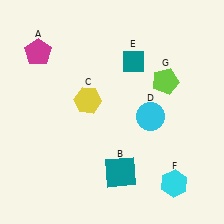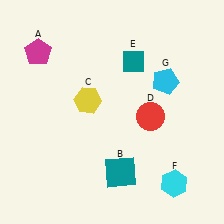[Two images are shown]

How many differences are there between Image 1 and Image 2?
There are 2 differences between the two images.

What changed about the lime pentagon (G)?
In Image 1, G is lime. In Image 2, it changed to cyan.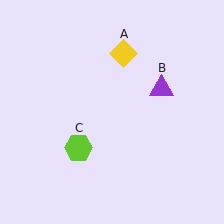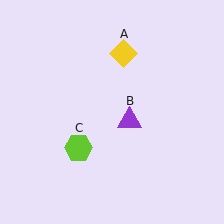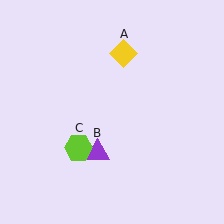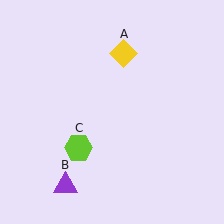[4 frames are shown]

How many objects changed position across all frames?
1 object changed position: purple triangle (object B).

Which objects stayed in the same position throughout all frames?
Yellow diamond (object A) and lime hexagon (object C) remained stationary.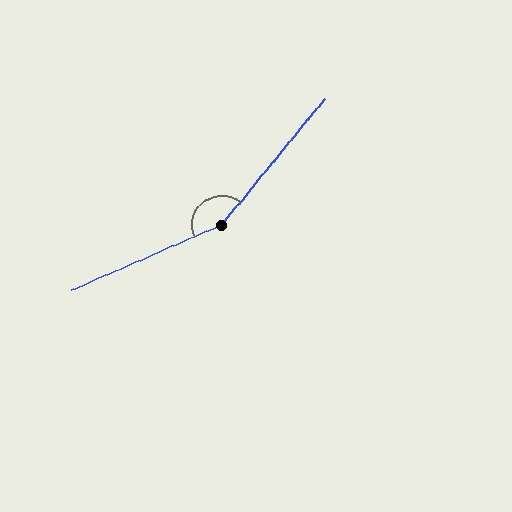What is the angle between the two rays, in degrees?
Approximately 153 degrees.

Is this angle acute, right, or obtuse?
It is obtuse.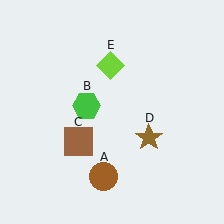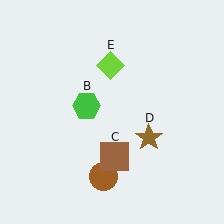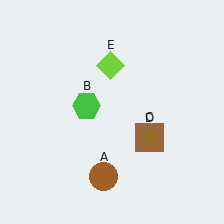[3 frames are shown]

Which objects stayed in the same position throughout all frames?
Brown circle (object A) and green hexagon (object B) and brown star (object D) and lime diamond (object E) remained stationary.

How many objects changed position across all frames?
1 object changed position: brown square (object C).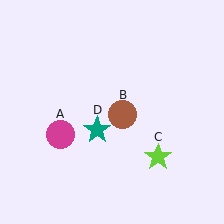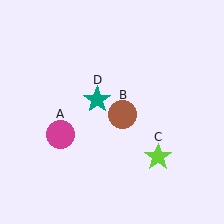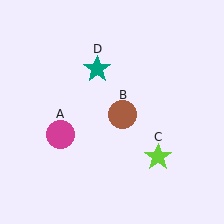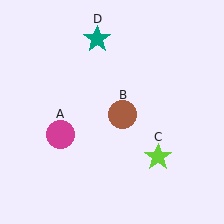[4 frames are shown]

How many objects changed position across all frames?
1 object changed position: teal star (object D).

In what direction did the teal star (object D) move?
The teal star (object D) moved up.